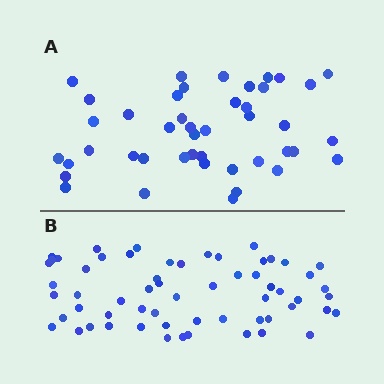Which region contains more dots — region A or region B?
Region B (the bottom region) has more dots.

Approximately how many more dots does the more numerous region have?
Region B has approximately 15 more dots than region A.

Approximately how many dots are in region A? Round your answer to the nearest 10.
About 40 dots. (The exact count is 44, which rounds to 40.)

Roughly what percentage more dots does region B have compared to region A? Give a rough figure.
About 35% more.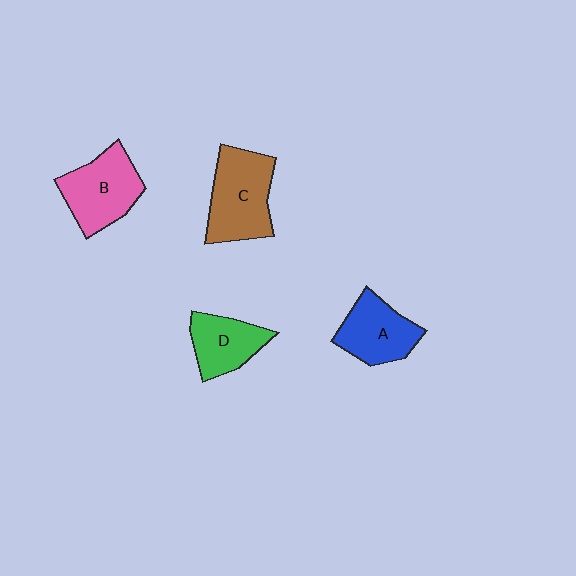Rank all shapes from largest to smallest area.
From largest to smallest: C (brown), B (pink), A (blue), D (green).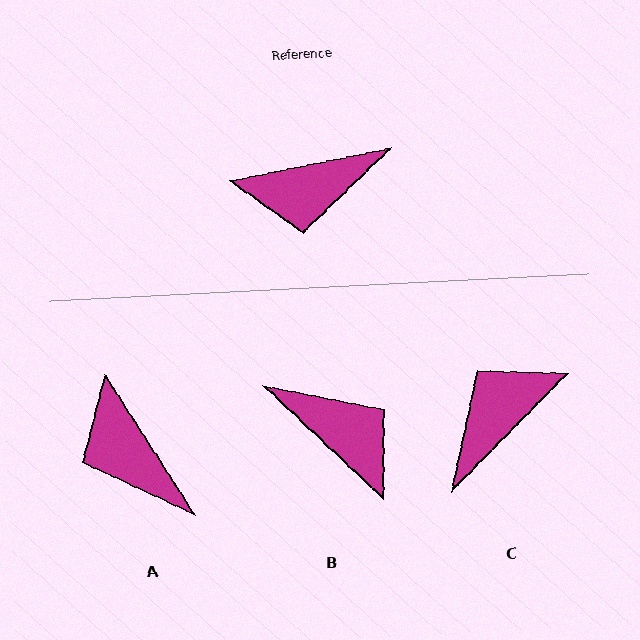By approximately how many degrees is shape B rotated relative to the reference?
Approximately 125 degrees counter-clockwise.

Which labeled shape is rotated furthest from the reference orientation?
C, about 146 degrees away.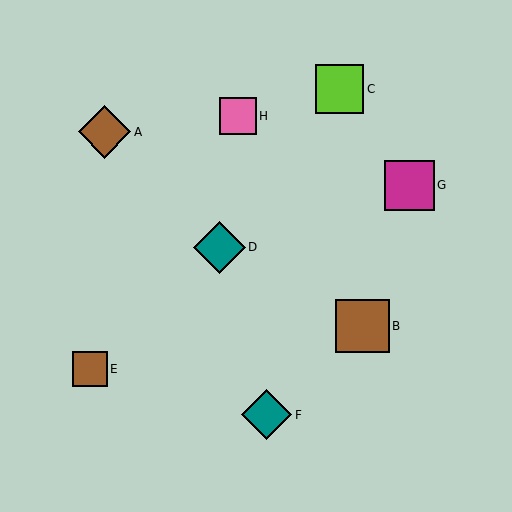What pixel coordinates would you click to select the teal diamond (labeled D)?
Click at (219, 247) to select the teal diamond D.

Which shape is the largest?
The brown square (labeled B) is the largest.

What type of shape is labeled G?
Shape G is a magenta square.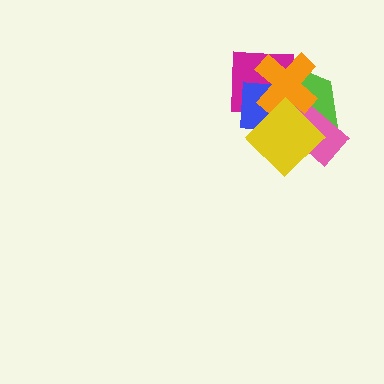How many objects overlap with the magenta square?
4 objects overlap with the magenta square.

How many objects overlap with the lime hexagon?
5 objects overlap with the lime hexagon.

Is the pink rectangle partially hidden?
Yes, it is partially covered by another shape.